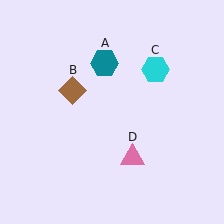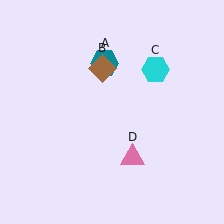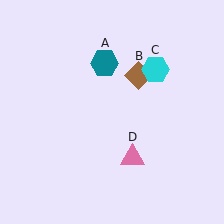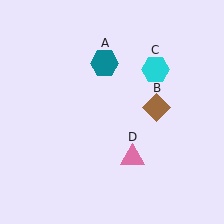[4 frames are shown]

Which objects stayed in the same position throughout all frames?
Teal hexagon (object A) and cyan hexagon (object C) and pink triangle (object D) remained stationary.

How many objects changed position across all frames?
1 object changed position: brown diamond (object B).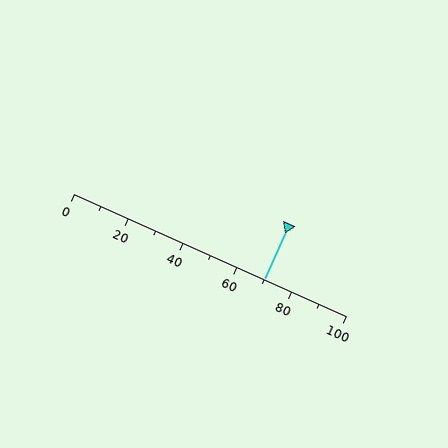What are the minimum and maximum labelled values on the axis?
The axis runs from 0 to 100.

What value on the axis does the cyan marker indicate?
The marker indicates approximately 70.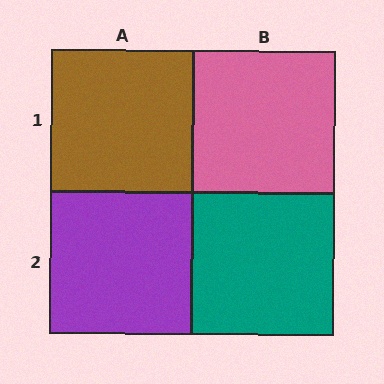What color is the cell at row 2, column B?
Teal.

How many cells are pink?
1 cell is pink.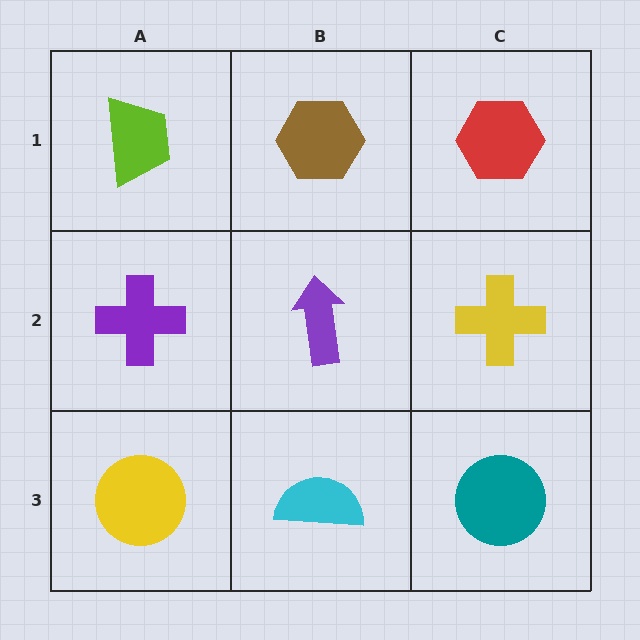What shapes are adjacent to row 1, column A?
A purple cross (row 2, column A), a brown hexagon (row 1, column B).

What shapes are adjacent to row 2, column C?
A red hexagon (row 1, column C), a teal circle (row 3, column C), a purple arrow (row 2, column B).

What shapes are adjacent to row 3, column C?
A yellow cross (row 2, column C), a cyan semicircle (row 3, column B).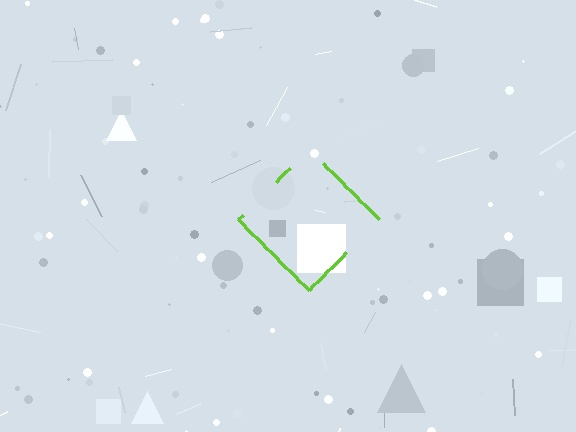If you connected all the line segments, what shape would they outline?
They would outline a diamond.